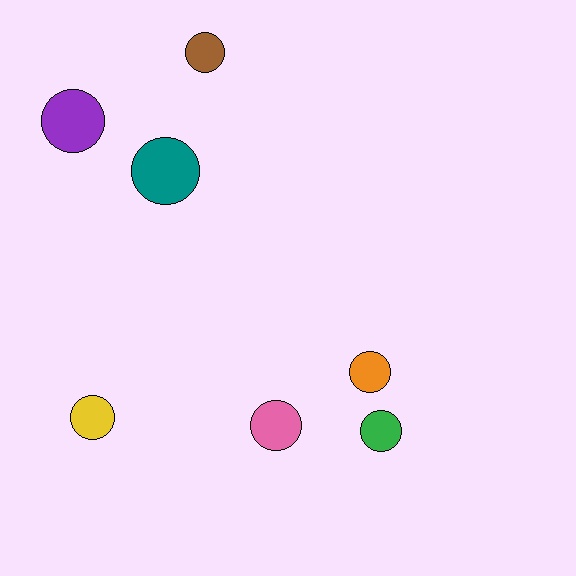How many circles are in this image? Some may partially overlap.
There are 7 circles.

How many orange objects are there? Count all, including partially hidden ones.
There is 1 orange object.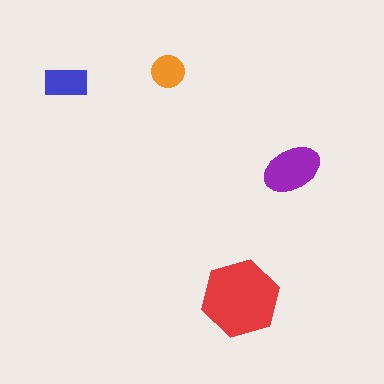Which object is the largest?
The red hexagon.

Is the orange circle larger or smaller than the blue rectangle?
Smaller.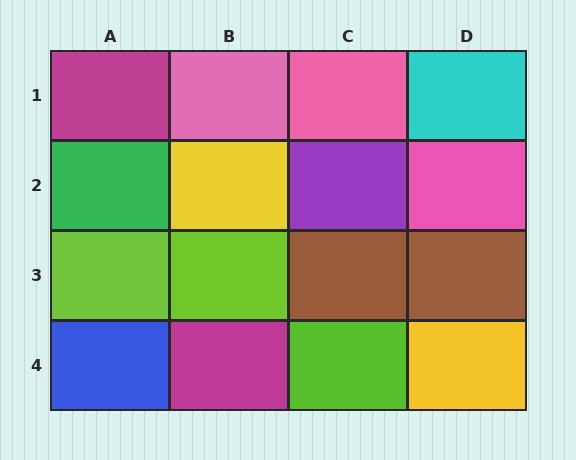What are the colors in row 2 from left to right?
Green, yellow, purple, pink.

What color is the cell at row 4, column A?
Blue.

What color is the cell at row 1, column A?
Magenta.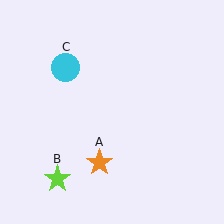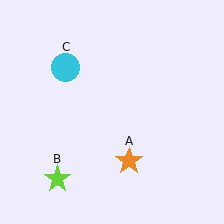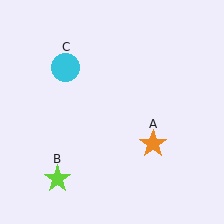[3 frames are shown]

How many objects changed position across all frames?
1 object changed position: orange star (object A).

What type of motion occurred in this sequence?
The orange star (object A) rotated counterclockwise around the center of the scene.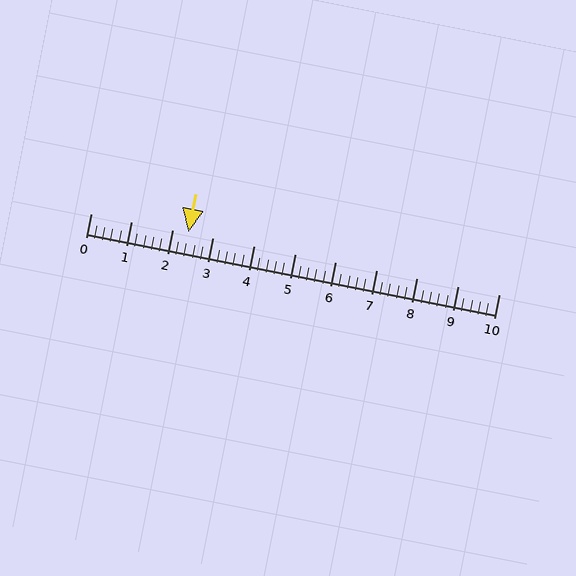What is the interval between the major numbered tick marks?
The major tick marks are spaced 1 units apart.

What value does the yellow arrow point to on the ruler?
The yellow arrow points to approximately 2.4.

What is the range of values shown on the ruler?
The ruler shows values from 0 to 10.